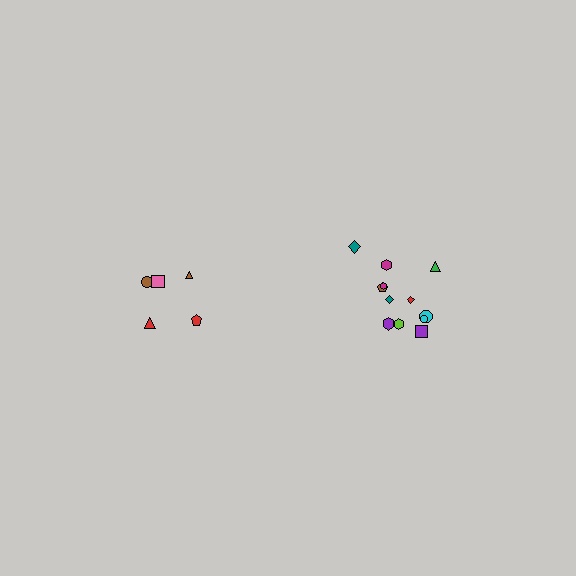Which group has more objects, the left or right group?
The right group.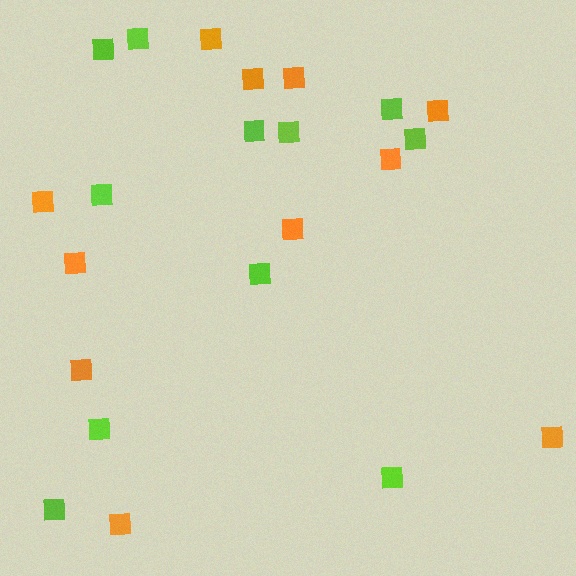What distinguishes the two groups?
There are 2 groups: one group of orange squares (11) and one group of lime squares (11).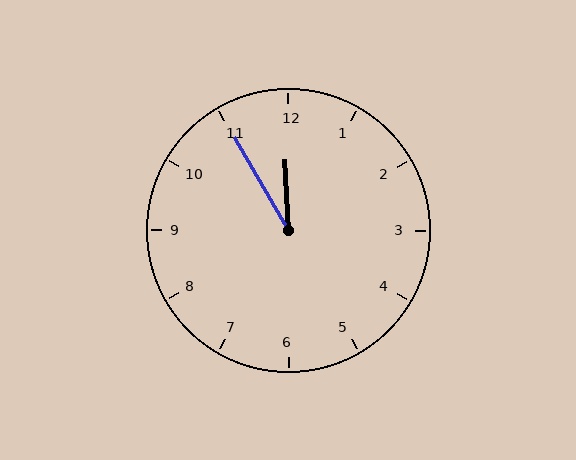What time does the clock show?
11:55.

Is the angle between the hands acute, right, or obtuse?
It is acute.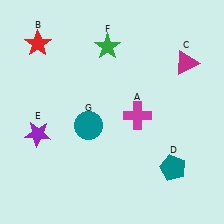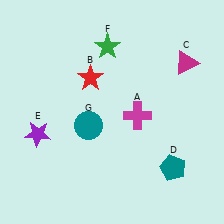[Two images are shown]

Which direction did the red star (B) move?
The red star (B) moved right.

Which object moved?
The red star (B) moved right.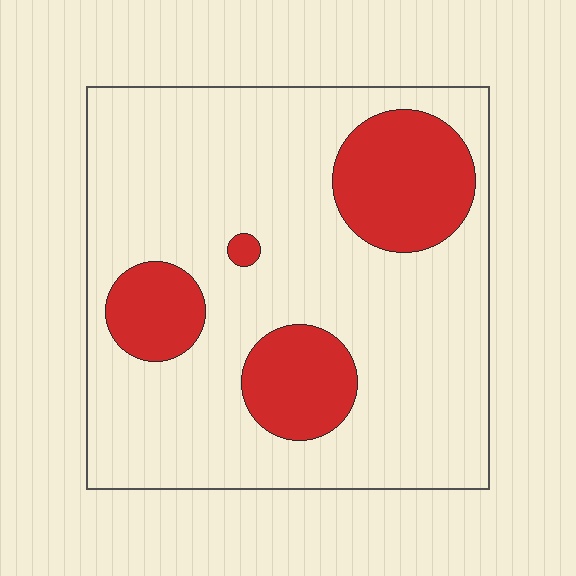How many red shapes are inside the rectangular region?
4.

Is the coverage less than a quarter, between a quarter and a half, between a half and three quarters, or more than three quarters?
Less than a quarter.